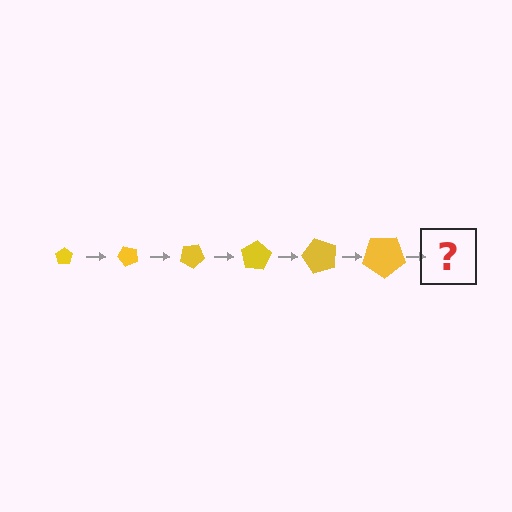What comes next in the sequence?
The next element should be a pentagon, larger than the previous one and rotated 300 degrees from the start.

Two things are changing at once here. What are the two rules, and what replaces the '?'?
The two rules are that the pentagon grows larger each step and it rotates 50 degrees each step. The '?' should be a pentagon, larger than the previous one and rotated 300 degrees from the start.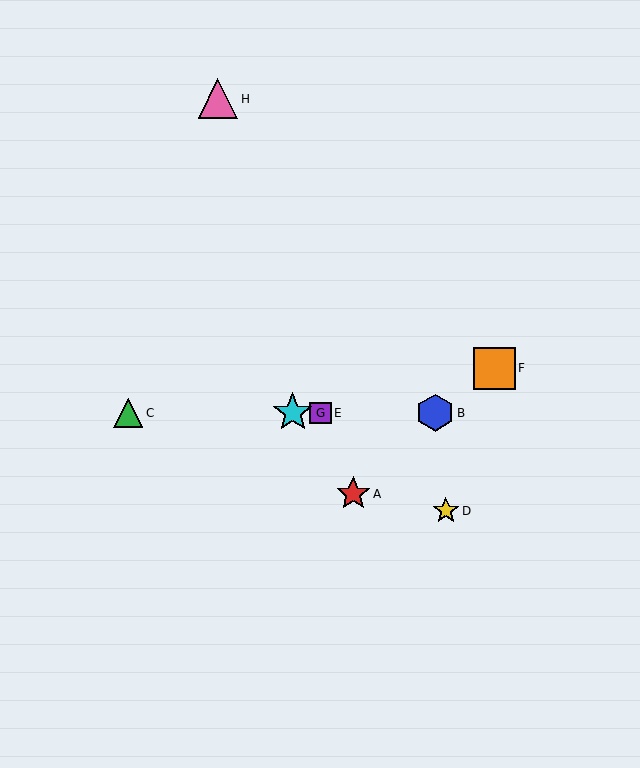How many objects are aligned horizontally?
4 objects (B, C, E, G) are aligned horizontally.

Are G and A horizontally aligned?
No, G is at y≈413 and A is at y≈494.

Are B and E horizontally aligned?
Yes, both are at y≈413.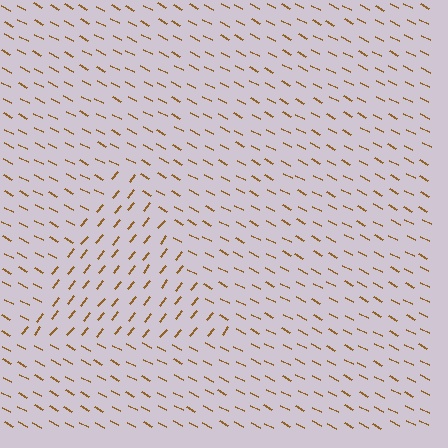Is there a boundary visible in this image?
Yes, there is a texture boundary formed by a change in line orientation.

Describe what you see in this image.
The image is filled with small brown line segments. A triangle region in the image has lines oriented differently from the surrounding lines, creating a visible texture boundary.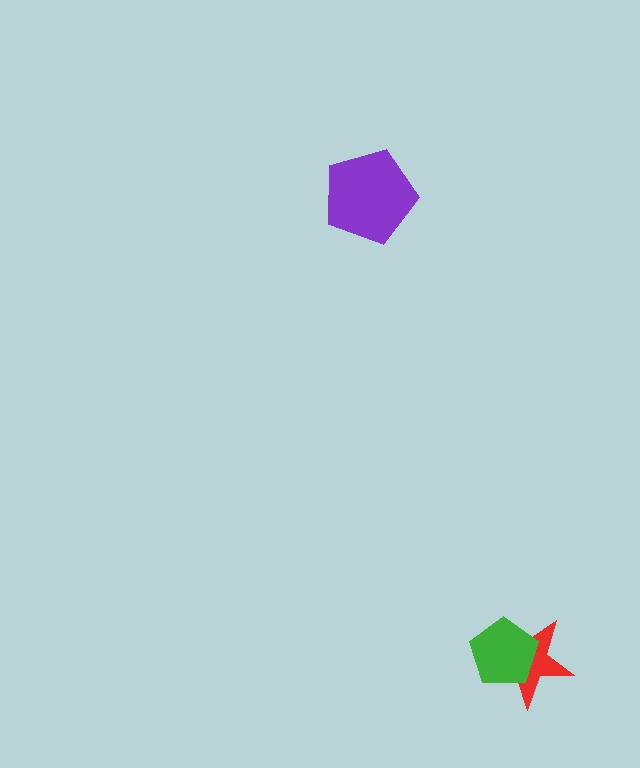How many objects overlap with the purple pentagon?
0 objects overlap with the purple pentagon.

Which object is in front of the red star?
The green pentagon is in front of the red star.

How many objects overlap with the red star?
1 object overlaps with the red star.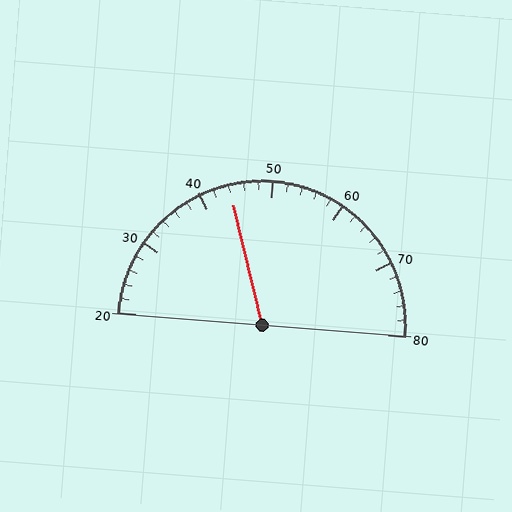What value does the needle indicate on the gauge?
The needle indicates approximately 44.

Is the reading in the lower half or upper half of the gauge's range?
The reading is in the lower half of the range (20 to 80).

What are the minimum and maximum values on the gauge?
The gauge ranges from 20 to 80.